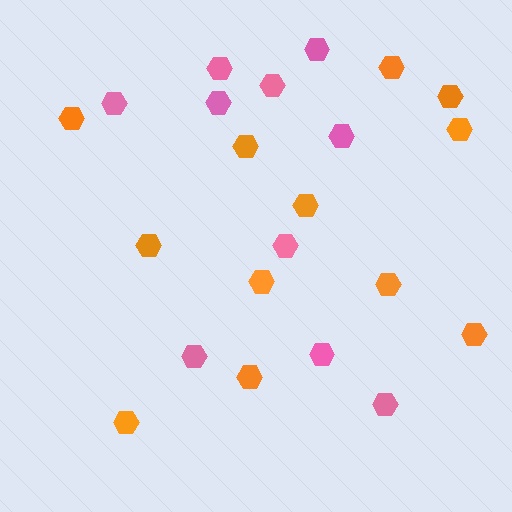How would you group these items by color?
There are 2 groups: one group of orange hexagons (12) and one group of pink hexagons (10).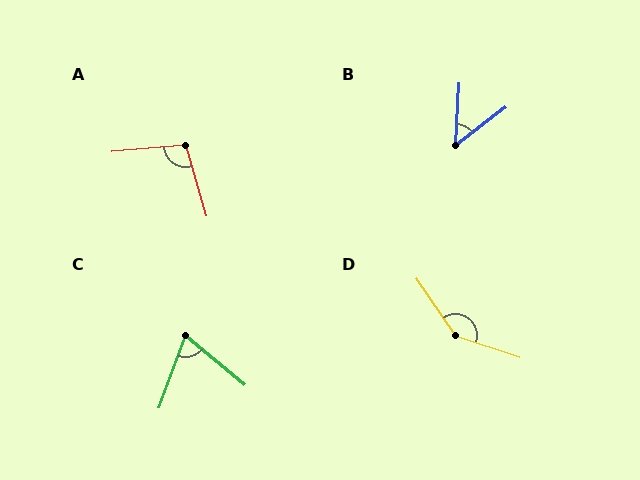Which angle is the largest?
D, at approximately 142 degrees.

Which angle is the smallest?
B, at approximately 49 degrees.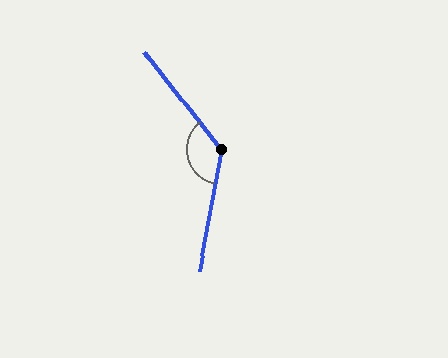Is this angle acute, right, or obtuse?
It is obtuse.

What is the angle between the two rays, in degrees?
Approximately 132 degrees.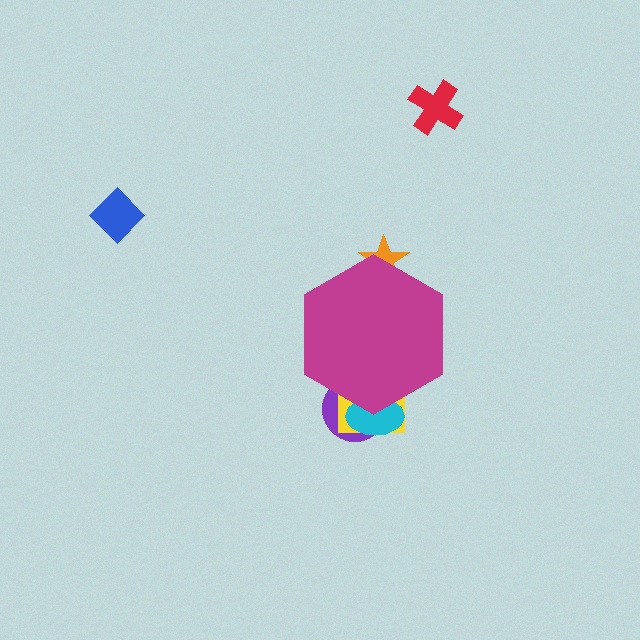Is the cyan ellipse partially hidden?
Yes, the cyan ellipse is partially hidden behind the magenta hexagon.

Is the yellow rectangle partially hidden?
Yes, the yellow rectangle is partially hidden behind the magenta hexagon.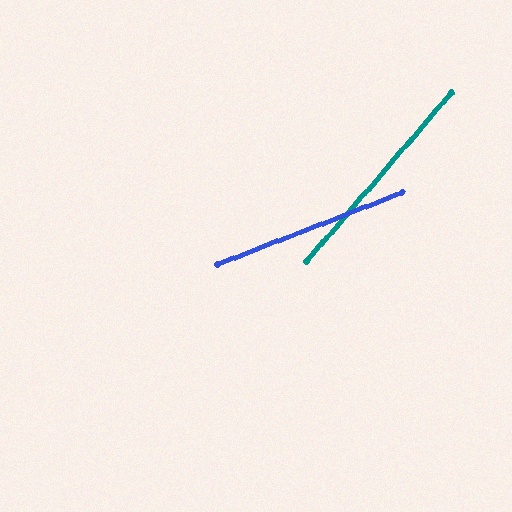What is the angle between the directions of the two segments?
Approximately 28 degrees.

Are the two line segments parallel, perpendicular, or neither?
Neither parallel nor perpendicular — they differ by about 28°.